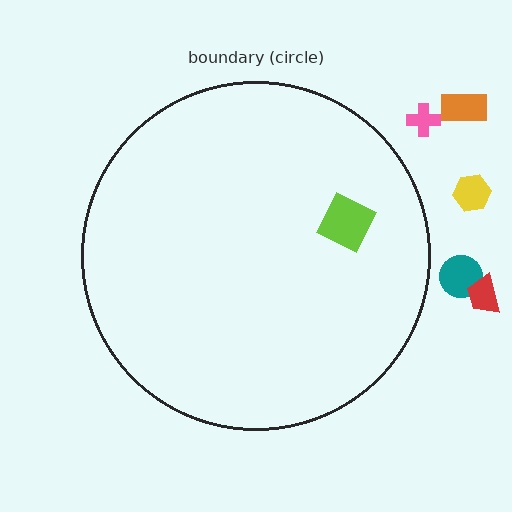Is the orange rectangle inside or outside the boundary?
Outside.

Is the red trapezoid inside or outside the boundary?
Outside.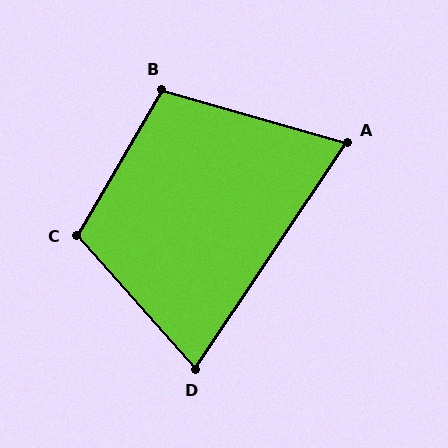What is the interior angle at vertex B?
Approximately 104 degrees (obtuse).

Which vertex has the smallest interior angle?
A, at approximately 72 degrees.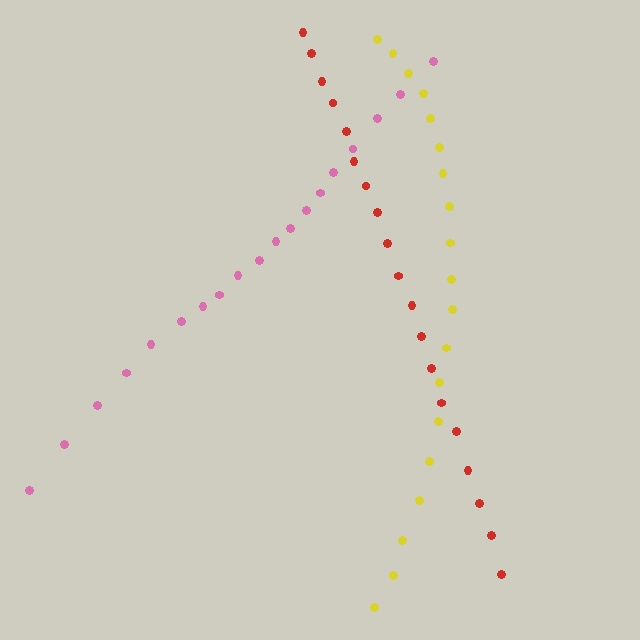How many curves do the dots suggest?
There are 3 distinct paths.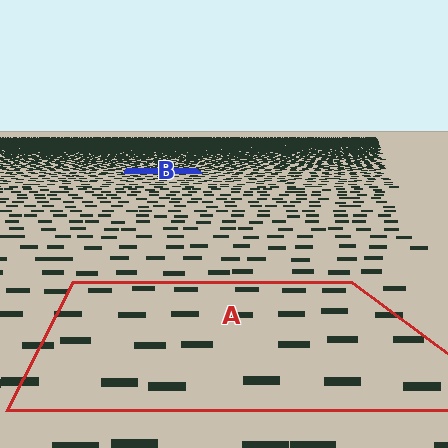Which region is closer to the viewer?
Region A is closer. The texture elements there are larger and more spread out.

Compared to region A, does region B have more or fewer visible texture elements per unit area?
Region B has more texture elements per unit area — they are packed more densely because it is farther away.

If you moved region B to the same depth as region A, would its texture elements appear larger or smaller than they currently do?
They would appear larger. At a closer depth, the same texture elements are projected at a bigger on-screen size.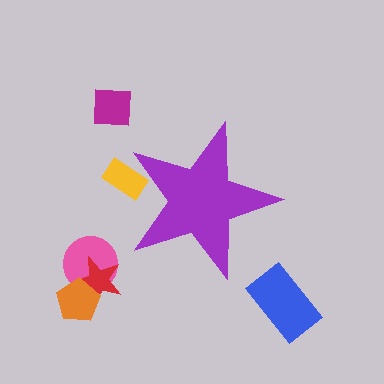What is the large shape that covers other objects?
A purple star.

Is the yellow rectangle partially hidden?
Yes, the yellow rectangle is partially hidden behind the purple star.